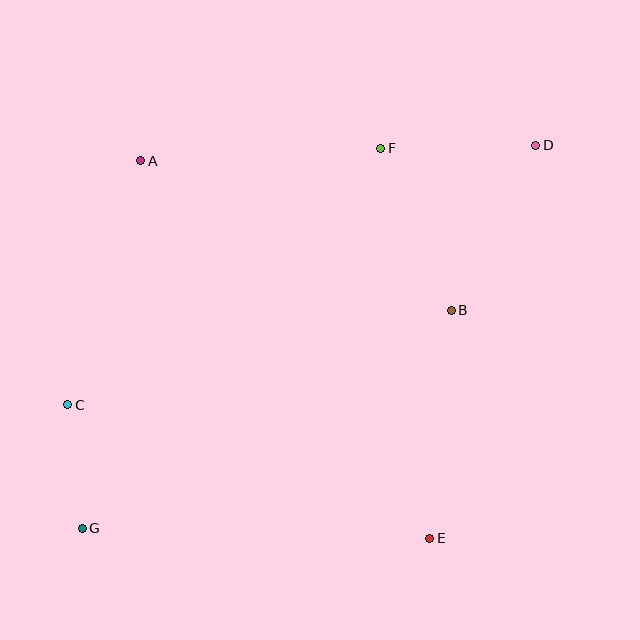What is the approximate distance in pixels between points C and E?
The distance between C and E is approximately 386 pixels.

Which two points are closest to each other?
Points C and G are closest to each other.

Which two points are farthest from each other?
Points D and G are farthest from each other.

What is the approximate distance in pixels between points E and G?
The distance between E and G is approximately 348 pixels.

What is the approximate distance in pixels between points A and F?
The distance between A and F is approximately 240 pixels.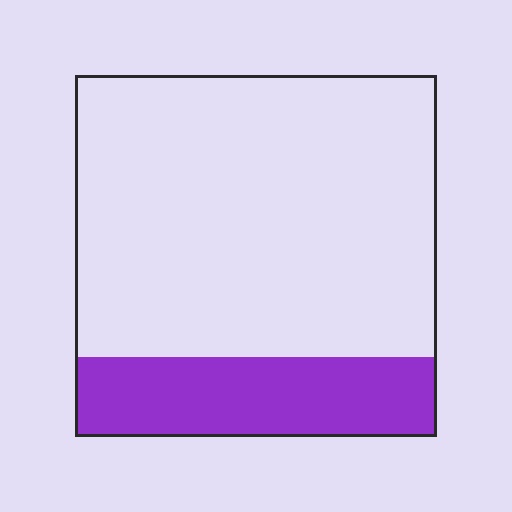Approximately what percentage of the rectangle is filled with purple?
Approximately 20%.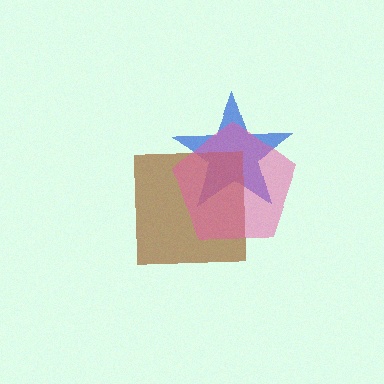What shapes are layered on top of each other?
The layered shapes are: a blue star, a brown square, a pink pentagon.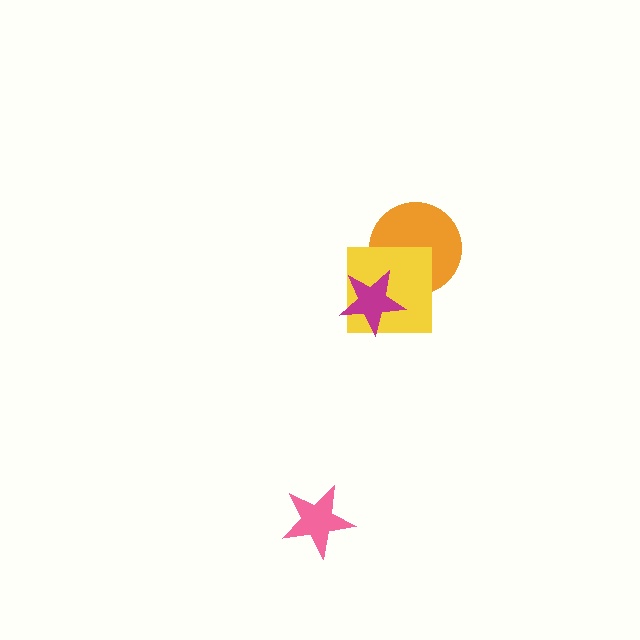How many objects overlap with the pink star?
0 objects overlap with the pink star.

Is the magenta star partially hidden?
No, no other shape covers it.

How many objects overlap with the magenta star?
2 objects overlap with the magenta star.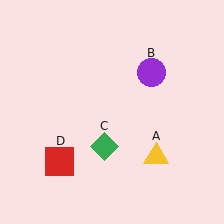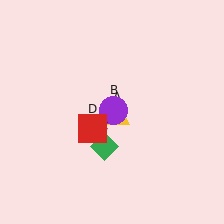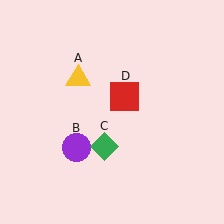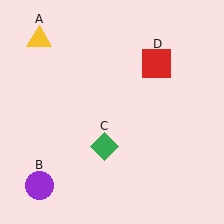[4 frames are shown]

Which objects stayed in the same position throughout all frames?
Green diamond (object C) remained stationary.